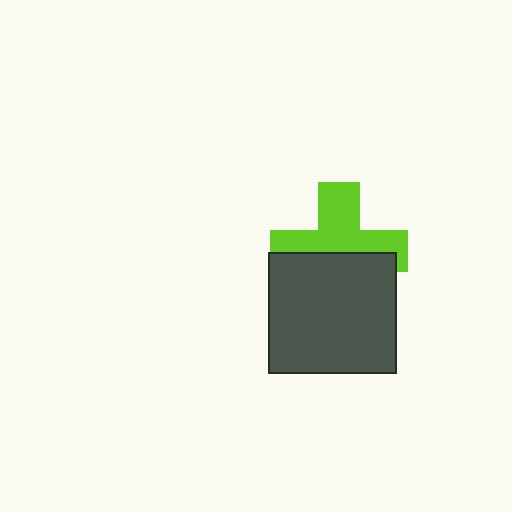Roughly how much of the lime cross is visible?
About half of it is visible (roughly 53%).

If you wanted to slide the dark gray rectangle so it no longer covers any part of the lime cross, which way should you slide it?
Slide it down — that is the most direct way to separate the two shapes.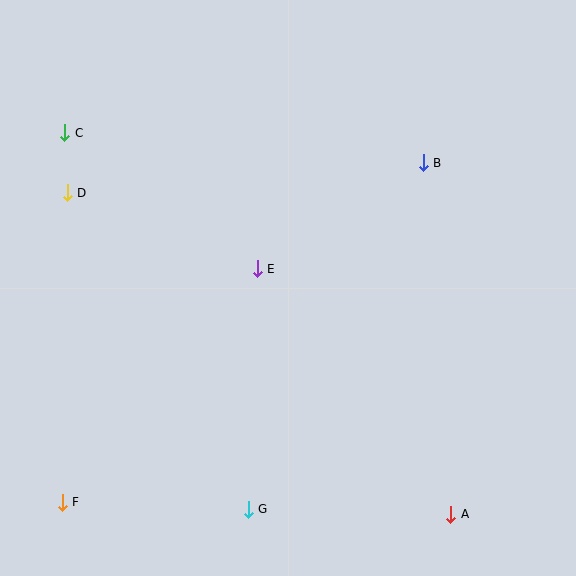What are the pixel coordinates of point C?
Point C is at (65, 133).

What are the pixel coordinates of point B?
Point B is at (423, 163).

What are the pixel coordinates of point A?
Point A is at (451, 514).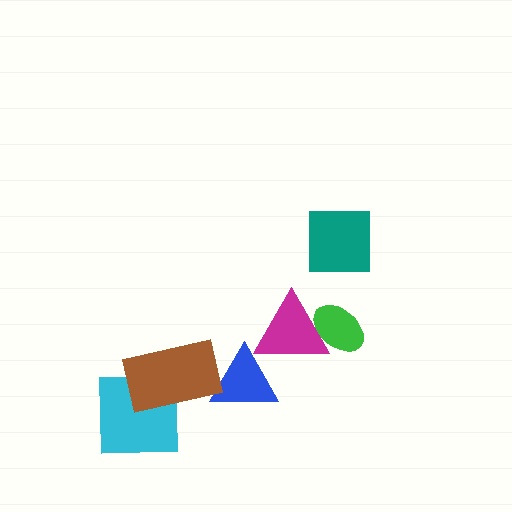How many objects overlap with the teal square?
0 objects overlap with the teal square.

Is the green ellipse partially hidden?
Yes, it is partially covered by another shape.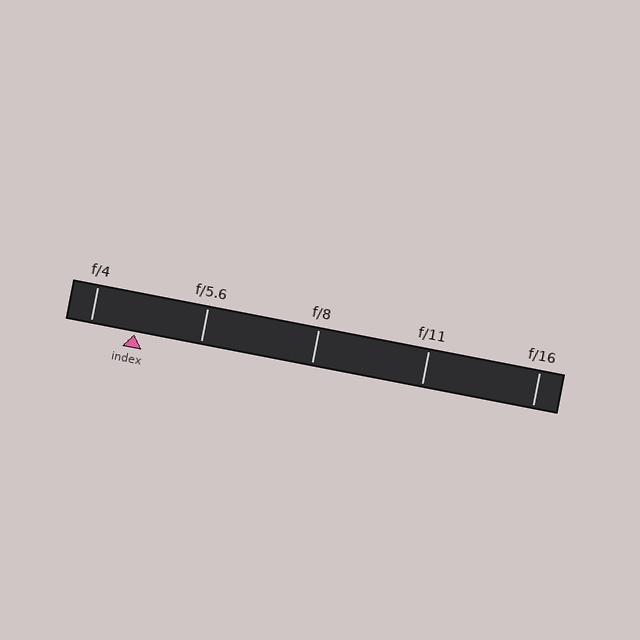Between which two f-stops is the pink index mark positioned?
The index mark is between f/4 and f/5.6.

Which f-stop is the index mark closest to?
The index mark is closest to f/4.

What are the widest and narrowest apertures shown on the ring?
The widest aperture shown is f/4 and the narrowest is f/16.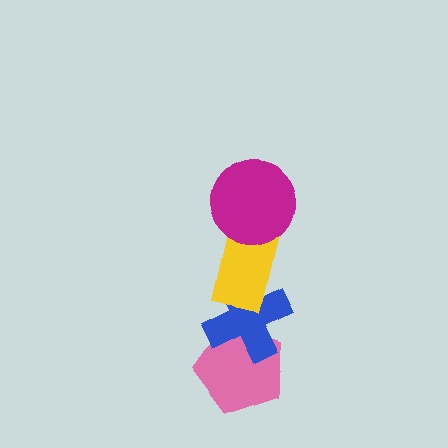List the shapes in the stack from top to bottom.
From top to bottom: the magenta circle, the yellow rectangle, the blue cross, the pink pentagon.